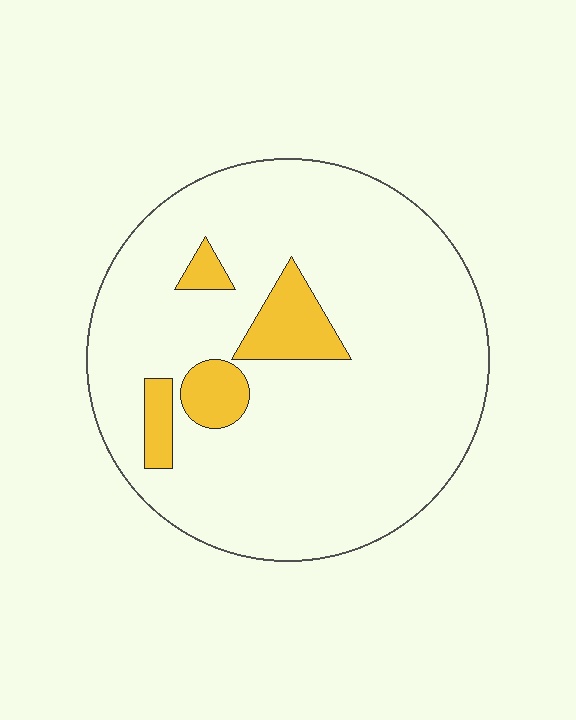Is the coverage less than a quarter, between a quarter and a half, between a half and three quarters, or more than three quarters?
Less than a quarter.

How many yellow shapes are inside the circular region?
4.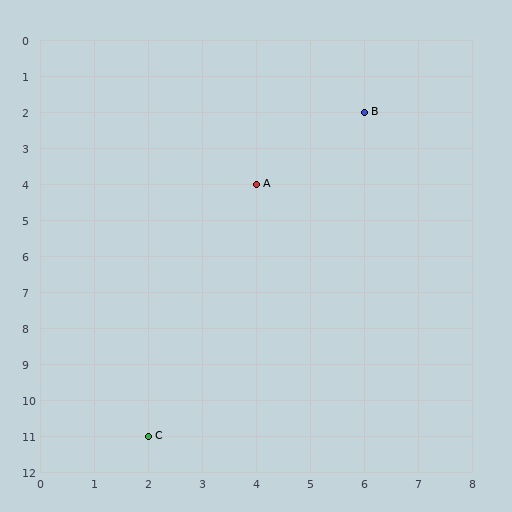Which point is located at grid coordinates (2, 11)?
Point C is at (2, 11).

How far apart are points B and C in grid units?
Points B and C are 4 columns and 9 rows apart (about 9.8 grid units diagonally).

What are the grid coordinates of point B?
Point B is at grid coordinates (6, 2).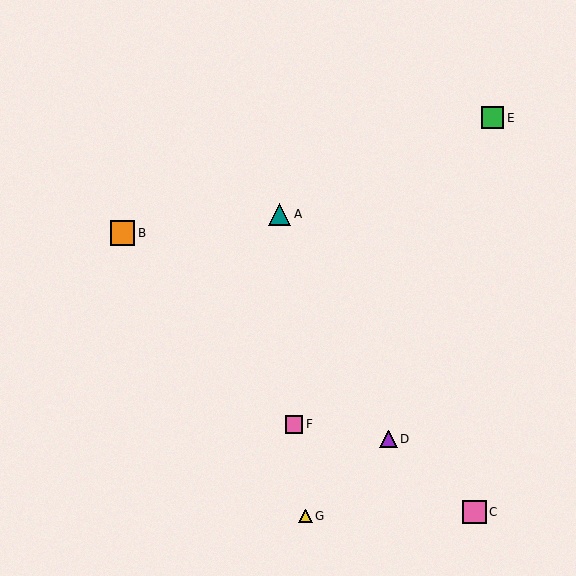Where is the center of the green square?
The center of the green square is at (492, 118).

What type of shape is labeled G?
Shape G is a yellow triangle.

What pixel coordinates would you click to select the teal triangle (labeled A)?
Click at (280, 214) to select the teal triangle A.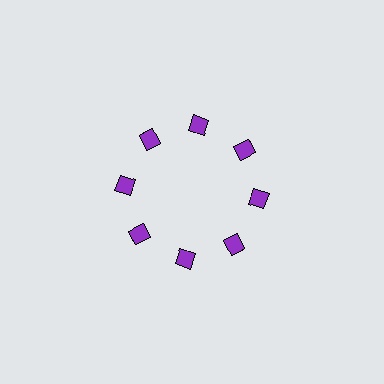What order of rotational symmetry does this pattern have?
This pattern has 8-fold rotational symmetry.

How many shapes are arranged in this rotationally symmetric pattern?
There are 8 shapes, arranged in 8 groups of 1.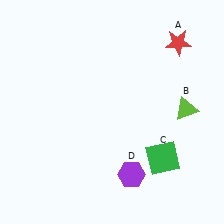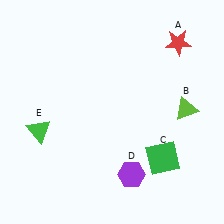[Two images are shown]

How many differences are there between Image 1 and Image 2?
There is 1 difference between the two images.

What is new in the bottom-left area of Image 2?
A green triangle (E) was added in the bottom-left area of Image 2.